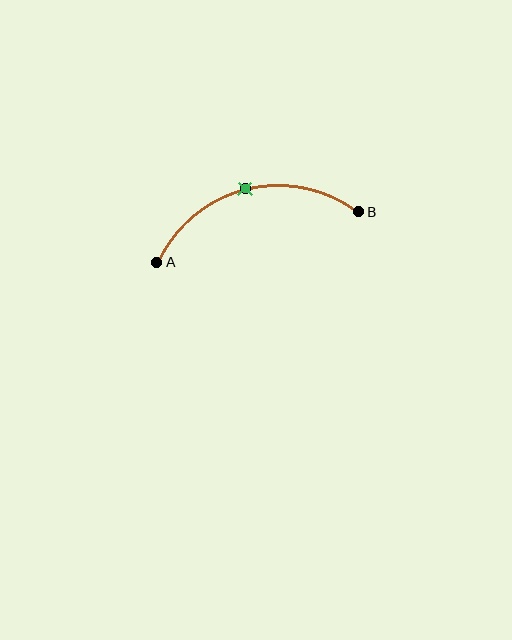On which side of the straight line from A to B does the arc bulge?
The arc bulges above the straight line connecting A and B.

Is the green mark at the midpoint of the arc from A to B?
Yes. The green mark lies on the arc at equal arc-length from both A and B — it is the arc midpoint.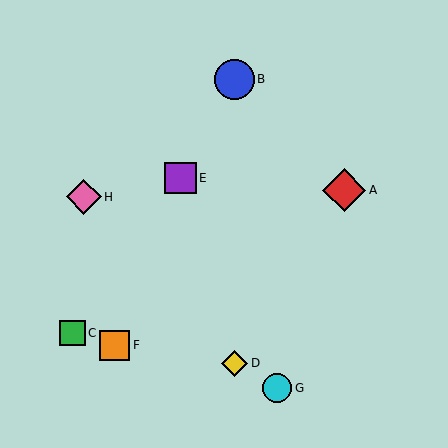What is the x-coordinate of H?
Object H is at x≈84.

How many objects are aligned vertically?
2 objects (B, D) are aligned vertically.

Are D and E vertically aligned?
No, D is at x≈234 and E is at x≈180.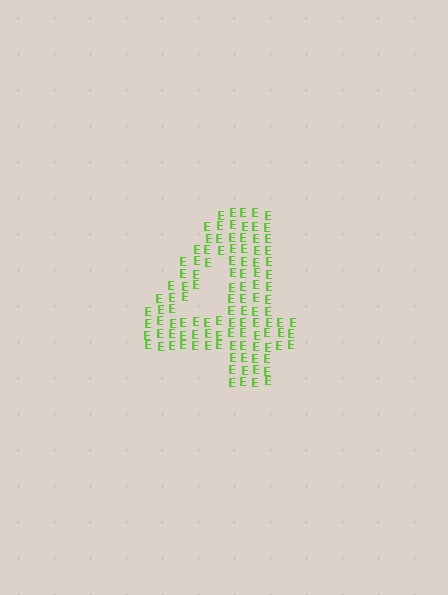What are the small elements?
The small elements are letter E's.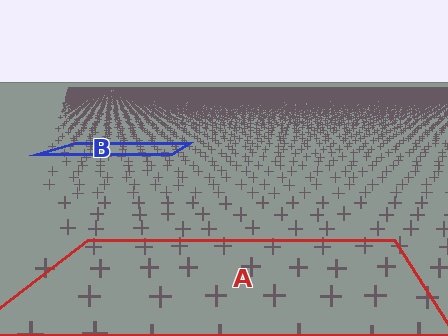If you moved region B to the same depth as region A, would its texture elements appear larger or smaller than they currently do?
They would appear larger. At a closer depth, the same texture elements are projected at a bigger on-screen size.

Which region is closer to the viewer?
Region A is closer. The texture elements there are larger and more spread out.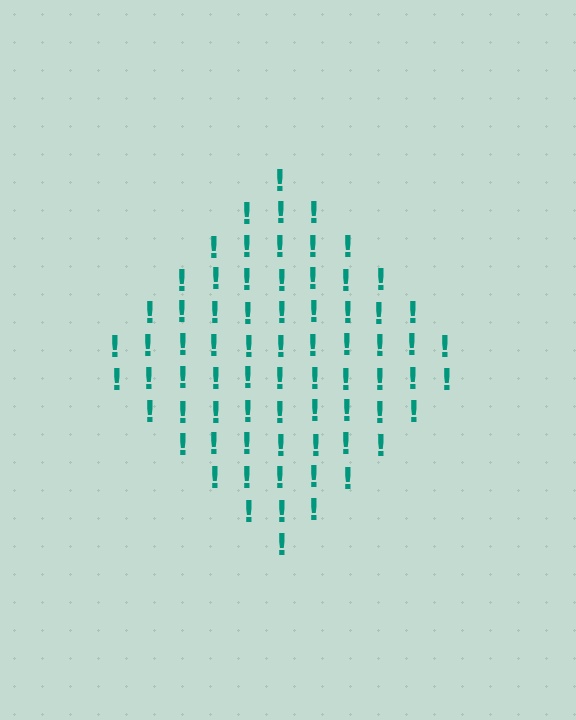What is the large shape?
The large shape is a diamond.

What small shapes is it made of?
It is made of small exclamation marks.